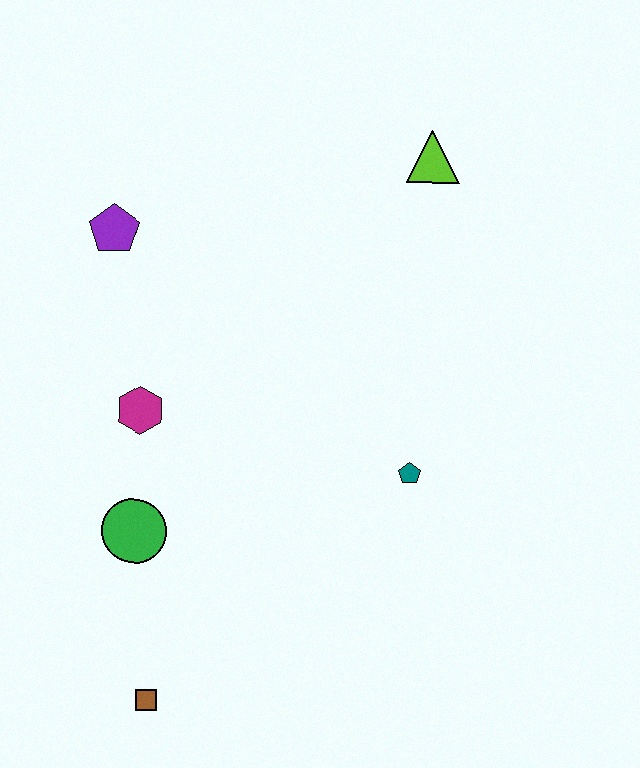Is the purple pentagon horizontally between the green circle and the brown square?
No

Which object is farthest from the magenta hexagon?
The lime triangle is farthest from the magenta hexagon.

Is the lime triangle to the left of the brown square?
No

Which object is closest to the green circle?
The magenta hexagon is closest to the green circle.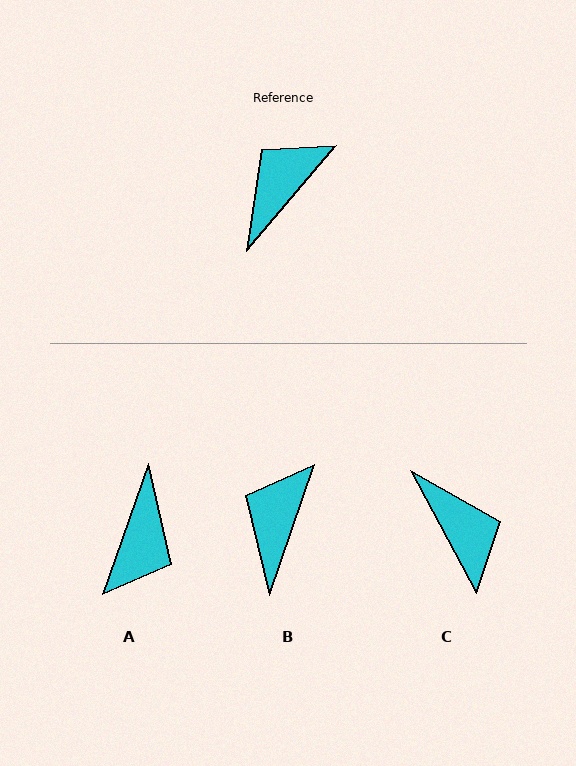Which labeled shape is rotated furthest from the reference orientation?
A, about 159 degrees away.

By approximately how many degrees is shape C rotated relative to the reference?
Approximately 111 degrees clockwise.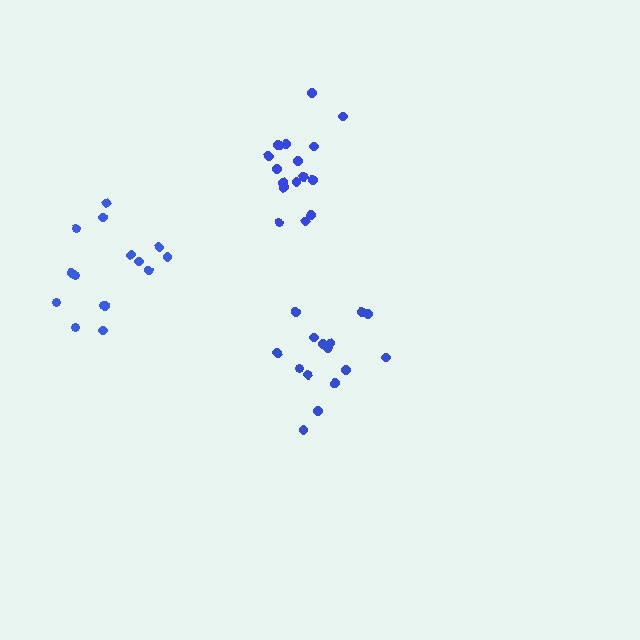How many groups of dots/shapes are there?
There are 3 groups.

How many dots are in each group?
Group 1: 15 dots, Group 2: 15 dots, Group 3: 17 dots (47 total).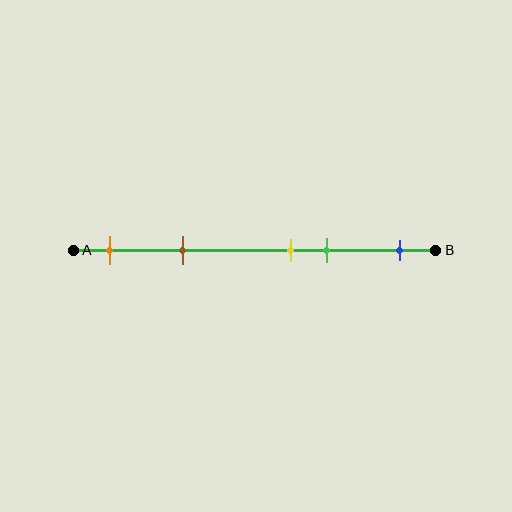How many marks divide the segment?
There are 5 marks dividing the segment.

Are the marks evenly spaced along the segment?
No, the marks are not evenly spaced.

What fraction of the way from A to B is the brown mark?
The brown mark is approximately 30% (0.3) of the way from A to B.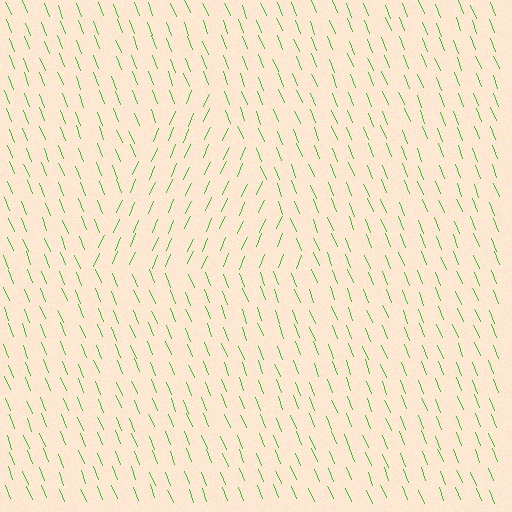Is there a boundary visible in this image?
Yes, there is a texture boundary formed by a change in line orientation.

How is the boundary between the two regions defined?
The boundary is defined purely by a change in line orientation (approximately 45 degrees difference). All lines are the same color and thickness.